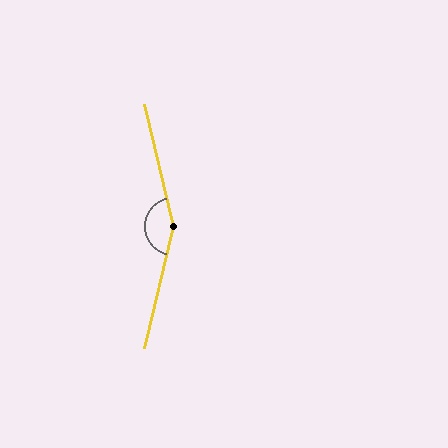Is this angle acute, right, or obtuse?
It is obtuse.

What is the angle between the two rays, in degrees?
Approximately 153 degrees.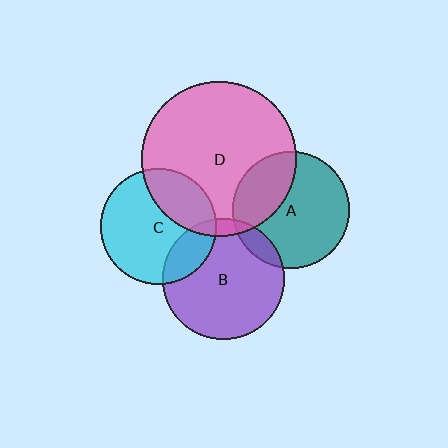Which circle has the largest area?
Circle D (pink).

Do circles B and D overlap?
Yes.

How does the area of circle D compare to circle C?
Approximately 1.8 times.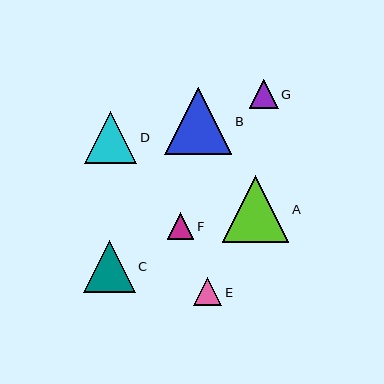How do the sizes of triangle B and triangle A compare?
Triangle B and triangle A are approximately the same size.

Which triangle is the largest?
Triangle B is the largest with a size of approximately 67 pixels.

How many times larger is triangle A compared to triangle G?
Triangle A is approximately 2.3 times the size of triangle G.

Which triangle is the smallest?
Triangle F is the smallest with a size of approximately 26 pixels.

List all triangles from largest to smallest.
From largest to smallest: B, A, D, C, G, E, F.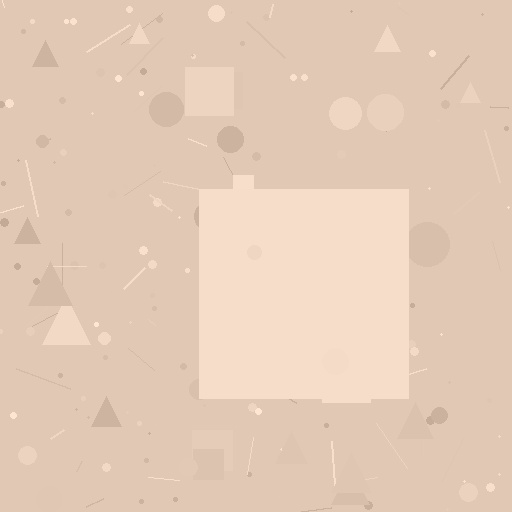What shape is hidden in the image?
A square is hidden in the image.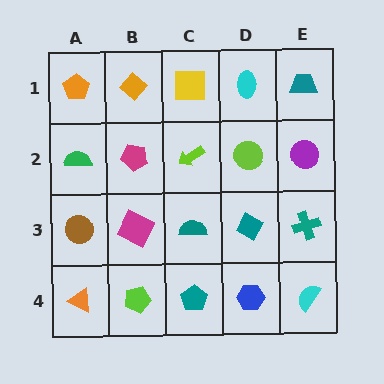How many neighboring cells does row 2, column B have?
4.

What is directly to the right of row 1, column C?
A cyan ellipse.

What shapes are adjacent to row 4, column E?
A teal cross (row 3, column E), a blue hexagon (row 4, column D).